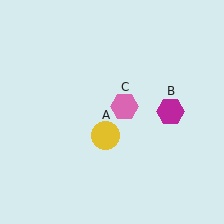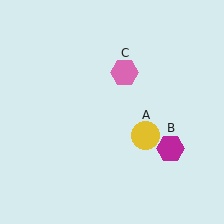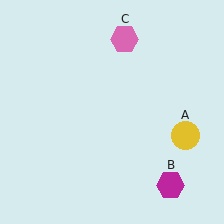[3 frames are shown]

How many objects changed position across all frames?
3 objects changed position: yellow circle (object A), magenta hexagon (object B), pink hexagon (object C).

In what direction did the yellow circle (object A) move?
The yellow circle (object A) moved right.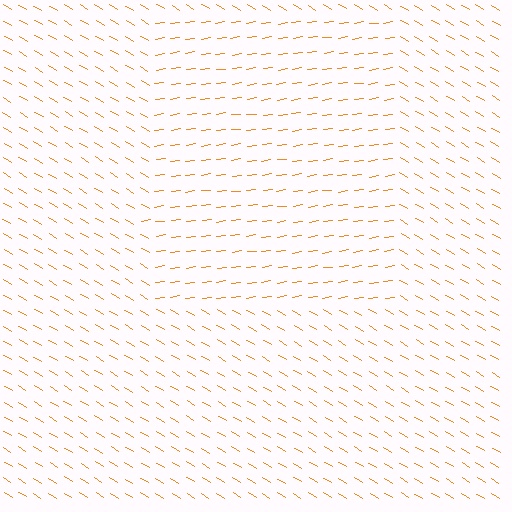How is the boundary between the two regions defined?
The boundary is defined purely by a change in line orientation (approximately 38 degrees difference). All lines are the same color and thickness.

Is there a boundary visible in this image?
Yes, there is a texture boundary formed by a change in line orientation.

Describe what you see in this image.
The image is filled with small orange line segments. A rectangle region in the image has lines oriented differently from the surrounding lines, creating a visible texture boundary.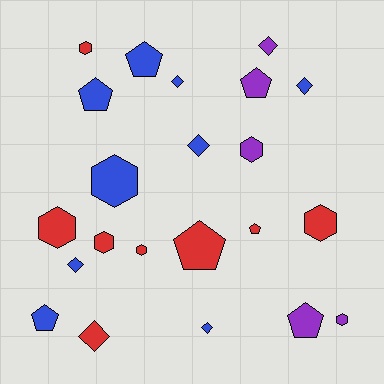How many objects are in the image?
There are 22 objects.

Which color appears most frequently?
Blue, with 9 objects.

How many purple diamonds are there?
There is 1 purple diamond.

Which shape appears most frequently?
Hexagon, with 8 objects.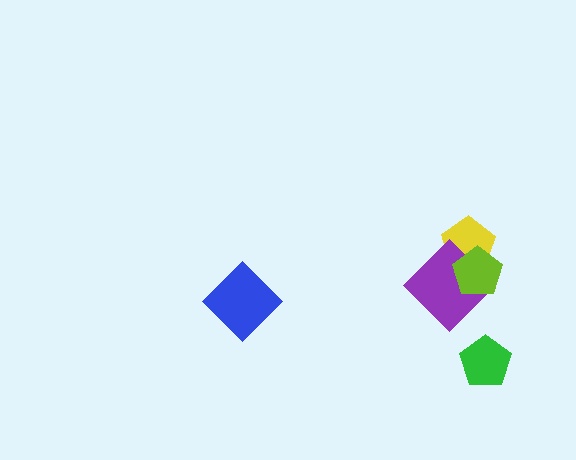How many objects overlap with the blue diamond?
0 objects overlap with the blue diamond.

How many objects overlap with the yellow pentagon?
2 objects overlap with the yellow pentagon.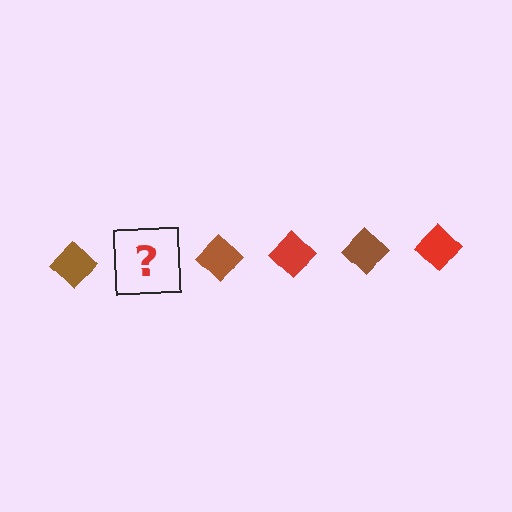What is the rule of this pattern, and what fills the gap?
The rule is that the pattern cycles through brown, red diamonds. The gap should be filled with a red diamond.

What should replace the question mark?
The question mark should be replaced with a red diamond.